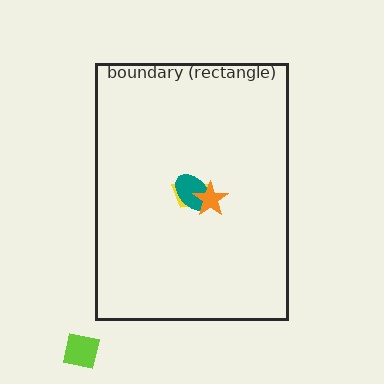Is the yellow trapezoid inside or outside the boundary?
Inside.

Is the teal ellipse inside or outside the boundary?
Inside.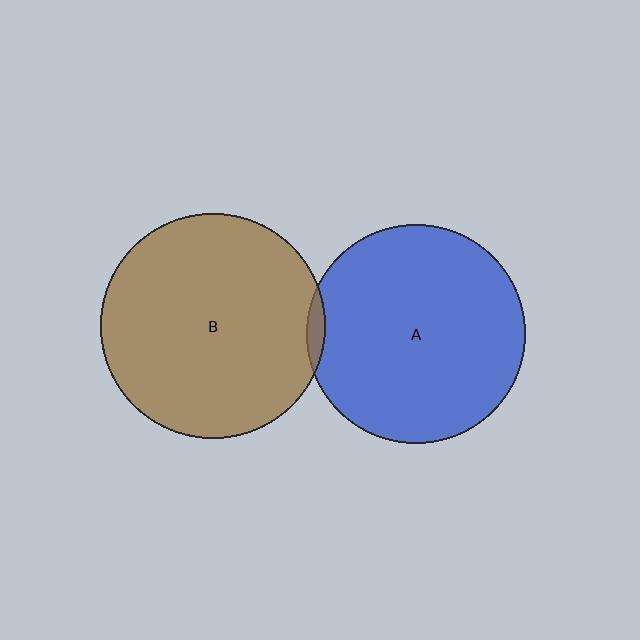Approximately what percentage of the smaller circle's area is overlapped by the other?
Approximately 5%.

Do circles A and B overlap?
Yes.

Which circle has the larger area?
Circle B (brown).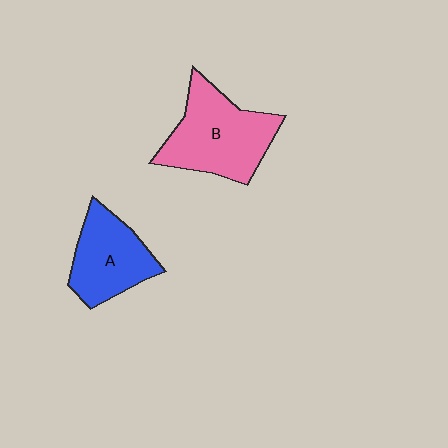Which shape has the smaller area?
Shape A (blue).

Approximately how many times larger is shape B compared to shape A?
Approximately 1.3 times.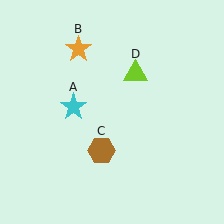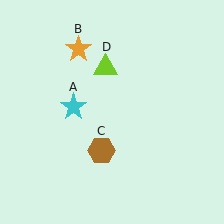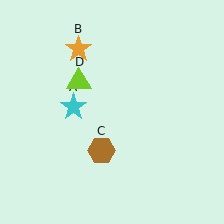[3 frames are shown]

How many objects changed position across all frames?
1 object changed position: lime triangle (object D).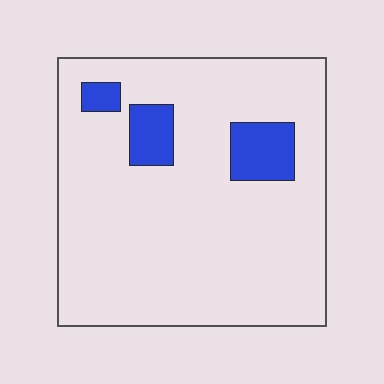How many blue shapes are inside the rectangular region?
3.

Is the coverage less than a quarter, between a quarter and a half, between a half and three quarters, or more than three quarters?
Less than a quarter.